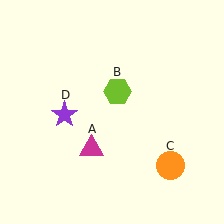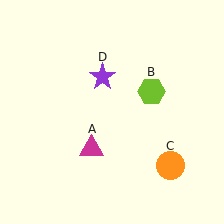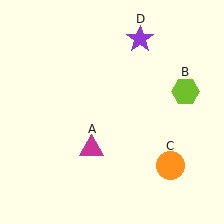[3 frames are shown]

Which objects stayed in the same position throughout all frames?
Magenta triangle (object A) and orange circle (object C) remained stationary.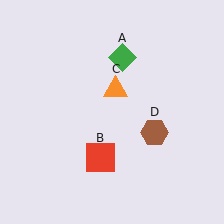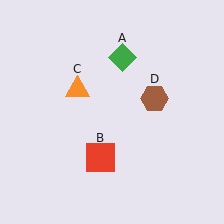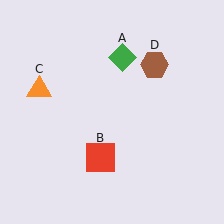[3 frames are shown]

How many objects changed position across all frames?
2 objects changed position: orange triangle (object C), brown hexagon (object D).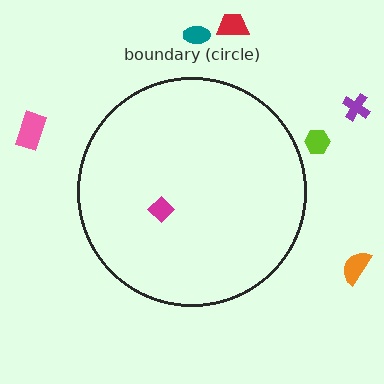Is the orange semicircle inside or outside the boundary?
Outside.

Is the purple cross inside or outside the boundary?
Outside.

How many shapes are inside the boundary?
1 inside, 6 outside.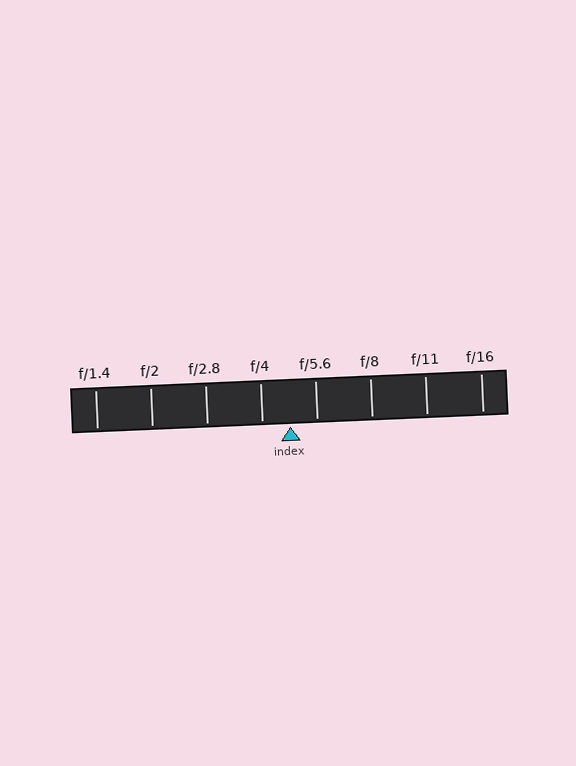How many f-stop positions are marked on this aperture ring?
There are 8 f-stop positions marked.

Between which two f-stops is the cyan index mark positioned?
The index mark is between f/4 and f/5.6.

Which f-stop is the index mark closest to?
The index mark is closest to f/5.6.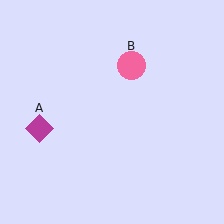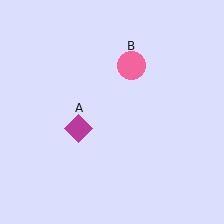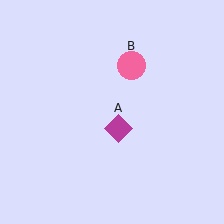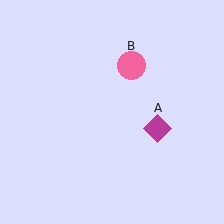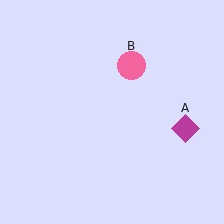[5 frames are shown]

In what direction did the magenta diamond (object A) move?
The magenta diamond (object A) moved right.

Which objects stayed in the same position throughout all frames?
Pink circle (object B) remained stationary.